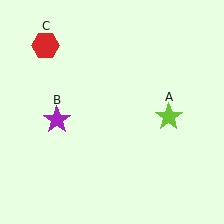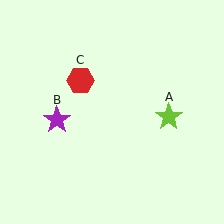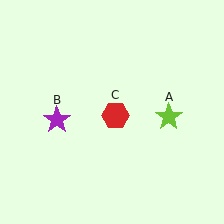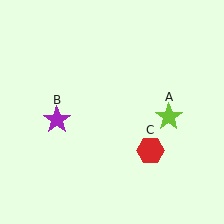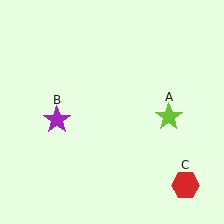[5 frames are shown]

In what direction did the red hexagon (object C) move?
The red hexagon (object C) moved down and to the right.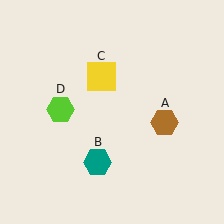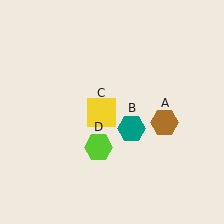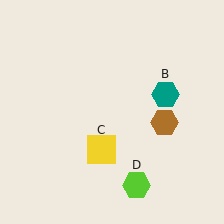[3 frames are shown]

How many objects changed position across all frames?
3 objects changed position: teal hexagon (object B), yellow square (object C), lime hexagon (object D).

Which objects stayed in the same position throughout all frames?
Brown hexagon (object A) remained stationary.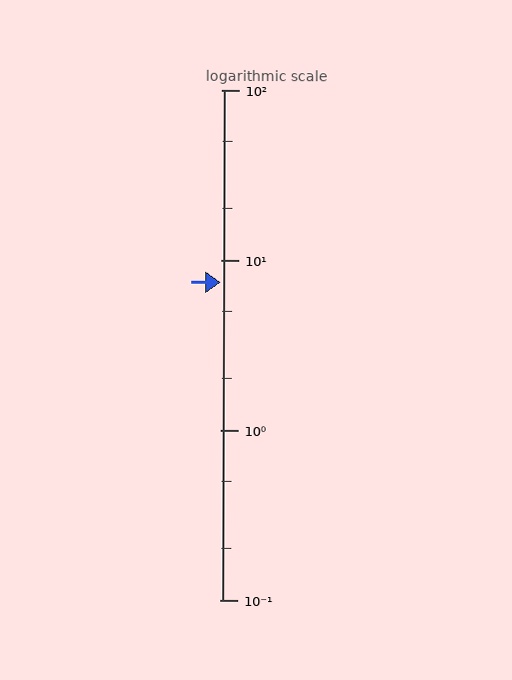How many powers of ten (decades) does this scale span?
The scale spans 3 decades, from 0.1 to 100.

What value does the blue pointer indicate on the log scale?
The pointer indicates approximately 7.4.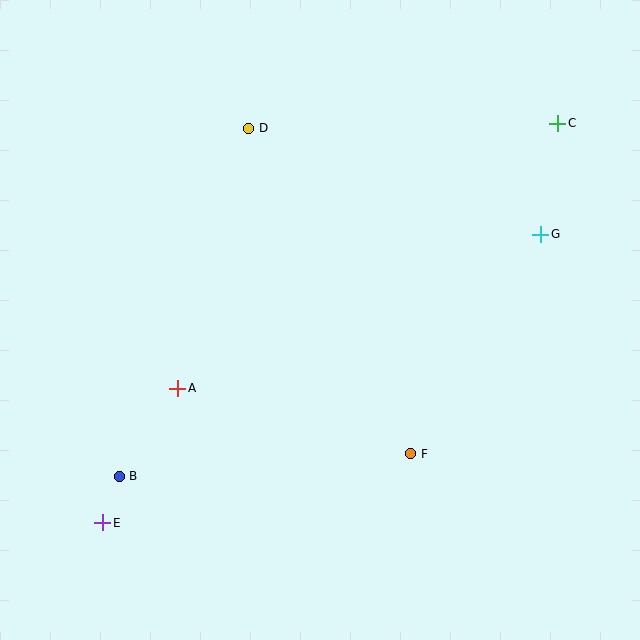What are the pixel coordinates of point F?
Point F is at (411, 454).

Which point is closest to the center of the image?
Point A at (178, 388) is closest to the center.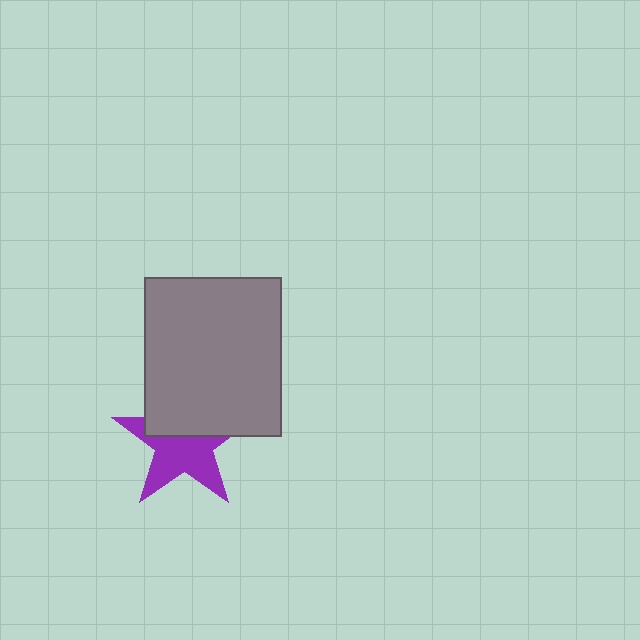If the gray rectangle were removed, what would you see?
You would see the complete purple star.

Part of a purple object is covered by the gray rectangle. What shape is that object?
It is a star.